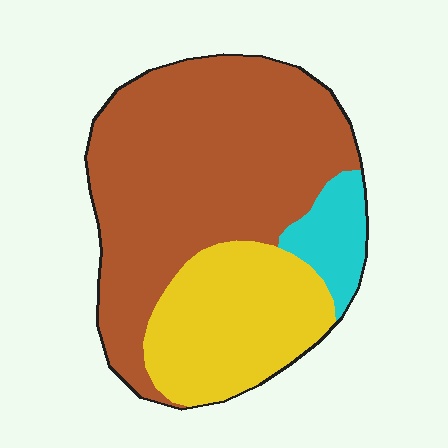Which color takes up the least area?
Cyan, at roughly 10%.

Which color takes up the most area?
Brown, at roughly 60%.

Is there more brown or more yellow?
Brown.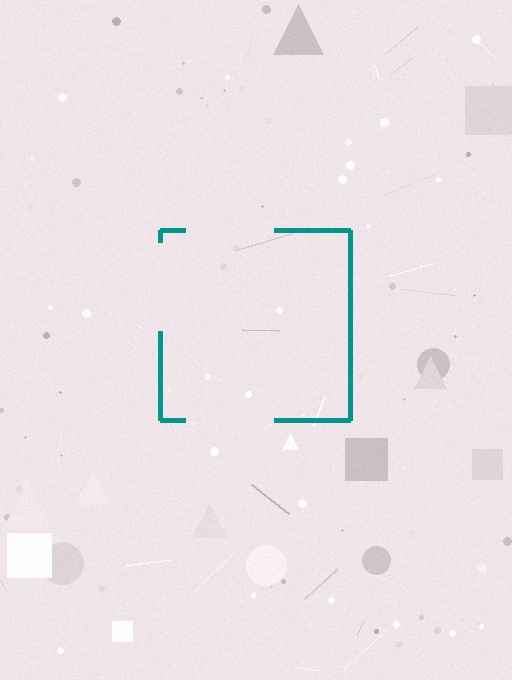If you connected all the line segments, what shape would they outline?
They would outline a square.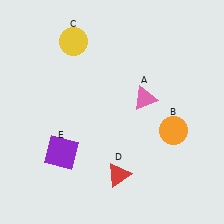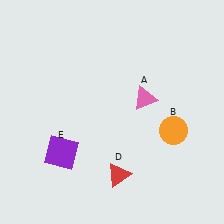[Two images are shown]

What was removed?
The yellow circle (C) was removed in Image 2.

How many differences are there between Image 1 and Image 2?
There is 1 difference between the two images.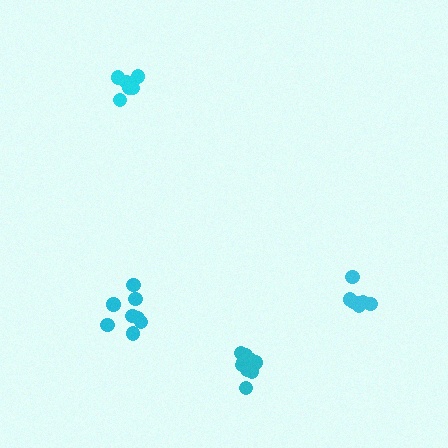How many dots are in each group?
Group 1: 10 dots, Group 2: 6 dots, Group 3: 8 dots, Group 4: 7 dots (31 total).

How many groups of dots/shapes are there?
There are 4 groups.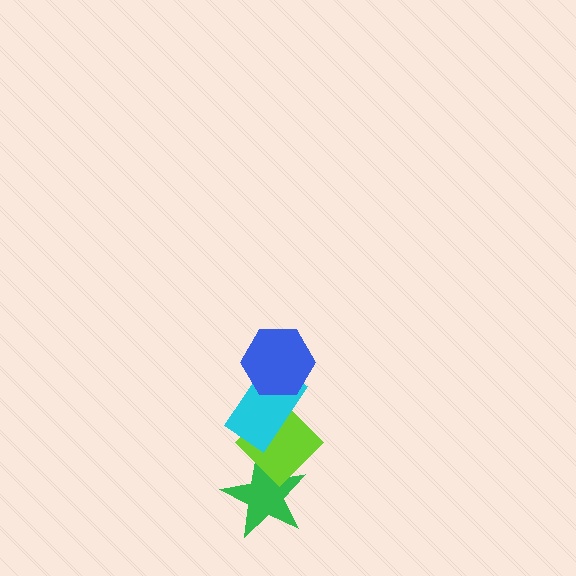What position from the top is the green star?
The green star is 4th from the top.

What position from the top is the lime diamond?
The lime diamond is 3rd from the top.